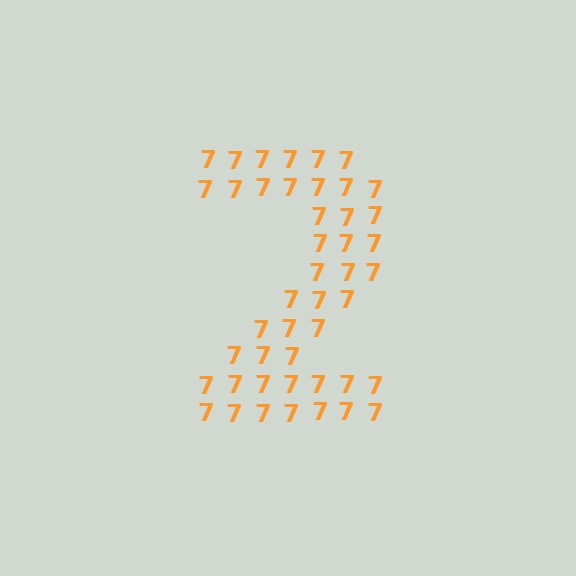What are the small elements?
The small elements are digit 7's.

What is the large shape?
The large shape is the digit 2.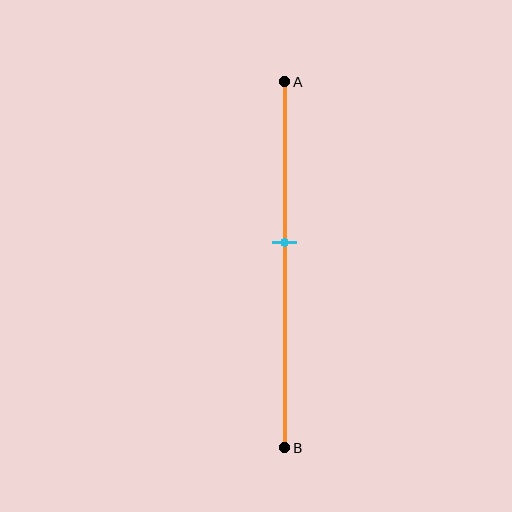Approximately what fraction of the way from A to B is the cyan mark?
The cyan mark is approximately 45% of the way from A to B.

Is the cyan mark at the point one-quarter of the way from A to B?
No, the mark is at about 45% from A, not at the 25% one-quarter point.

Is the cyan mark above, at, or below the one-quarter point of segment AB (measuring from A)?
The cyan mark is below the one-quarter point of segment AB.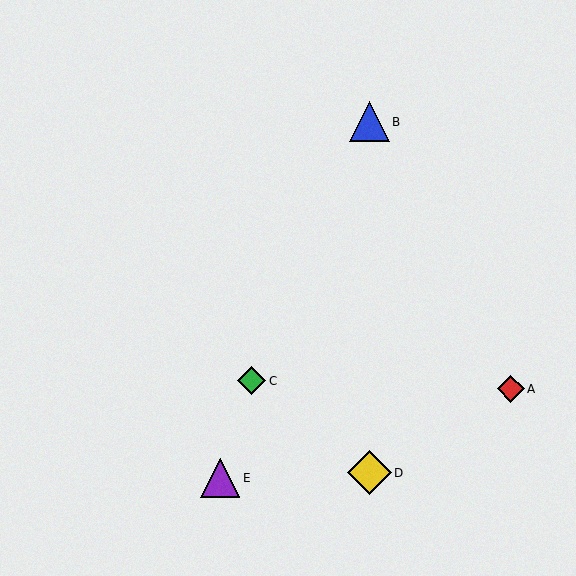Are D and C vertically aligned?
No, D is at x≈369 and C is at x≈252.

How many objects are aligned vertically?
2 objects (B, D) are aligned vertically.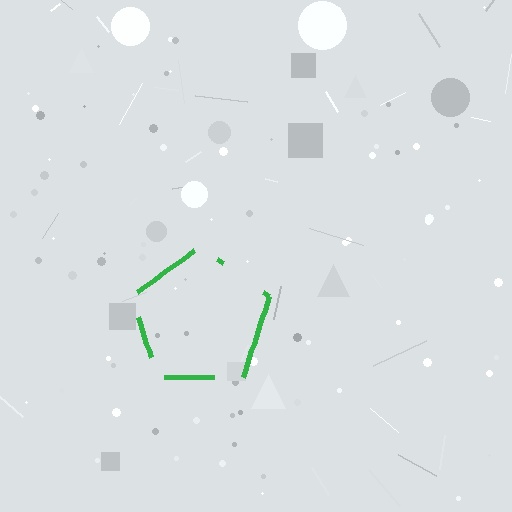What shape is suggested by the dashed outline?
The dashed outline suggests a pentagon.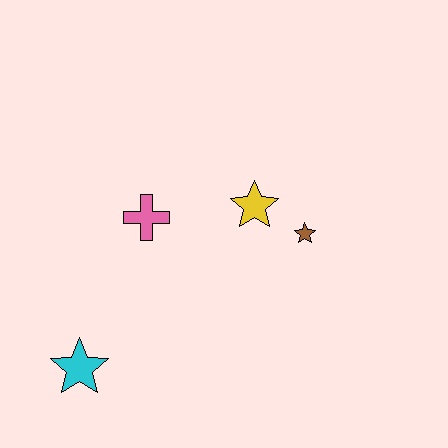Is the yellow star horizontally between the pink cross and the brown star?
Yes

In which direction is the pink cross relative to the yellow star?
The pink cross is to the left of the yellow star.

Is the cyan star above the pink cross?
No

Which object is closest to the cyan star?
The pink cross is closest to the cyan star.